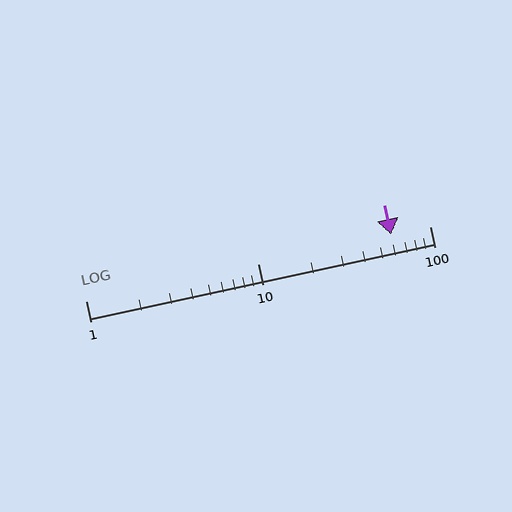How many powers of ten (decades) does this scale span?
The scale spans 2 decades, from 1 to 100.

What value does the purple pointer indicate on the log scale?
The pointer indicates approximately 60.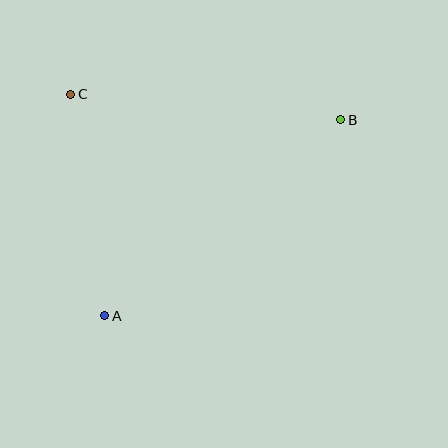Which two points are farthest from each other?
Points A and B are farthest from each other.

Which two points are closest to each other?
Points A and C are closest to each other.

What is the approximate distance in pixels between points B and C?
The distance between B and C is approximately 271 pixels.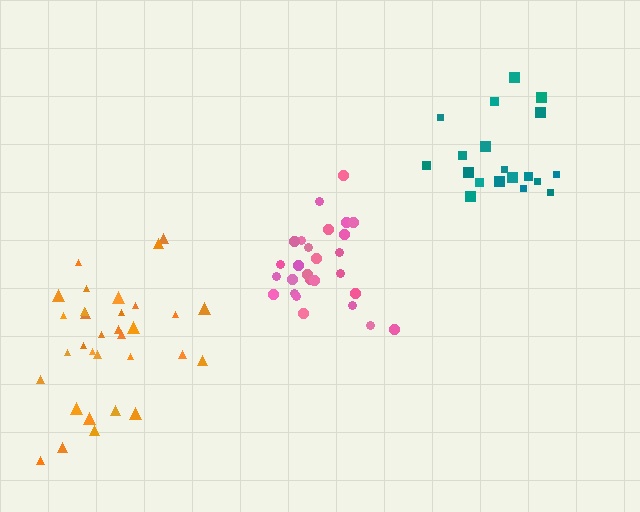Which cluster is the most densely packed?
Pink.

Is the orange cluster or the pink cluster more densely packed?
Pink.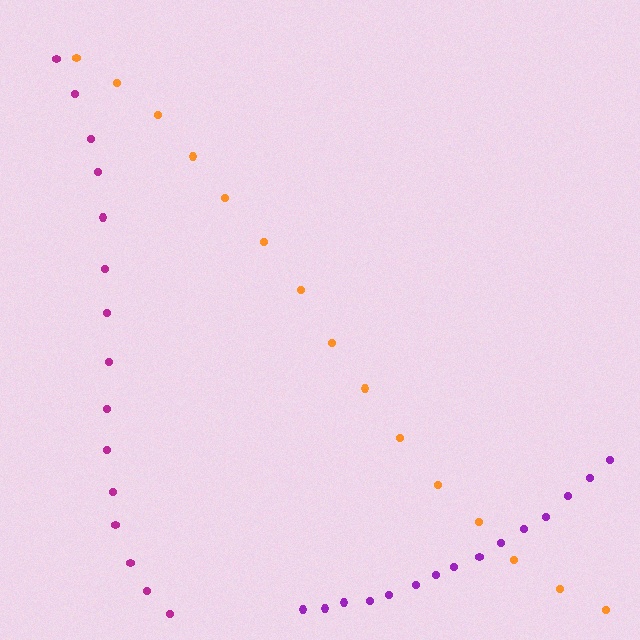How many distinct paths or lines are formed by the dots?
There are 3 distinct paths.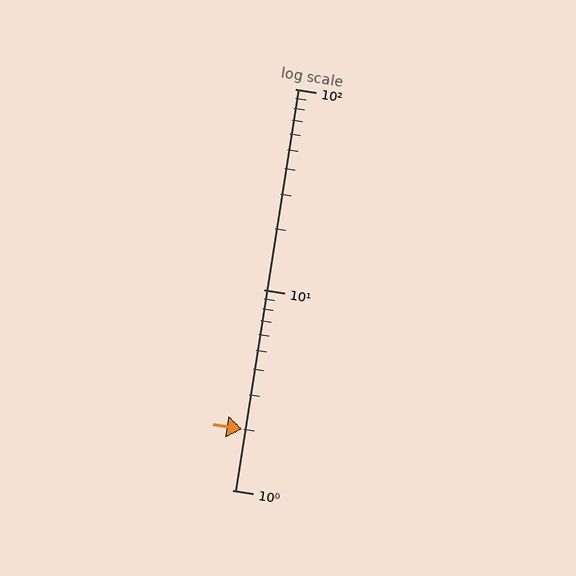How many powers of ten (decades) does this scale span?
The scale spans 2 decades, from 1 to 100.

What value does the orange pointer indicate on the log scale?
The pointer indicates approximately 2.